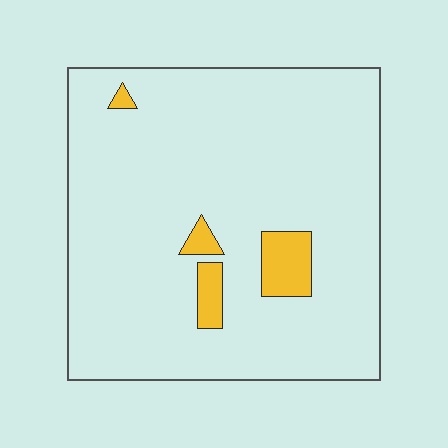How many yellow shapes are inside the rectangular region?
4.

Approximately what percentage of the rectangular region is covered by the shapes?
Approximately 5%.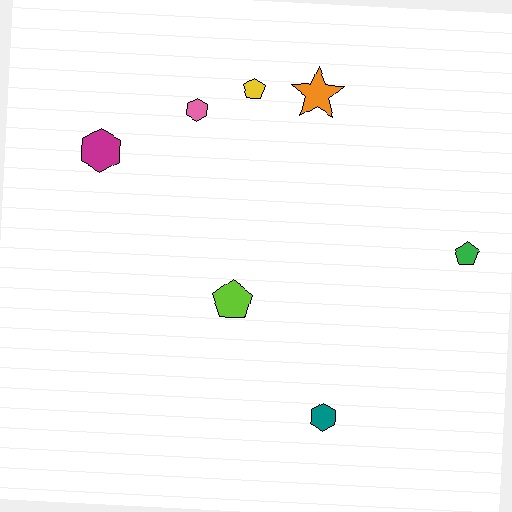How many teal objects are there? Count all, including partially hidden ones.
There is 1 teal object.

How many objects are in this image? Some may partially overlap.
There are 7 objects.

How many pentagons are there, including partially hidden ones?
There are 3 pentagons.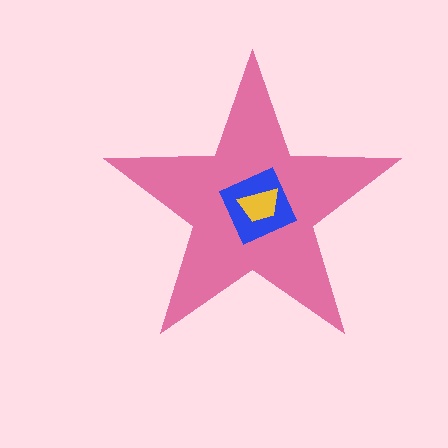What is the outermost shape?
The pink star.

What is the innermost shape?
The yellow trapezoid.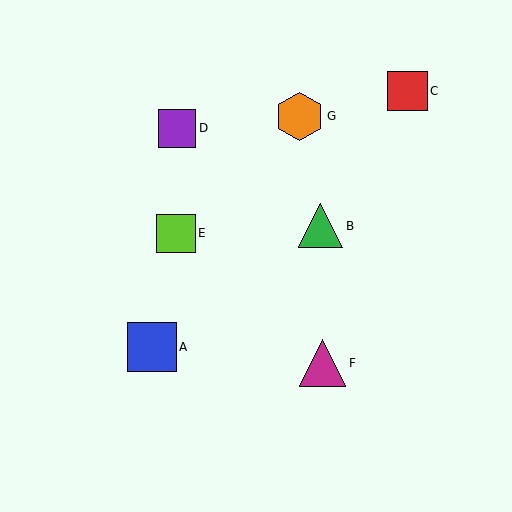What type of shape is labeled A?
Shape A is a blue square.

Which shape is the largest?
The blue square (labeled A) is the largest.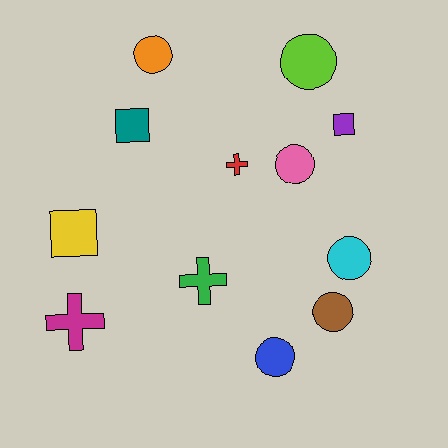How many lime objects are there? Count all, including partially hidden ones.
There is 1 lime object.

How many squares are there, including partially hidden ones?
There are 3 squares.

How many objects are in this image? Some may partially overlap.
There are 12 objects.